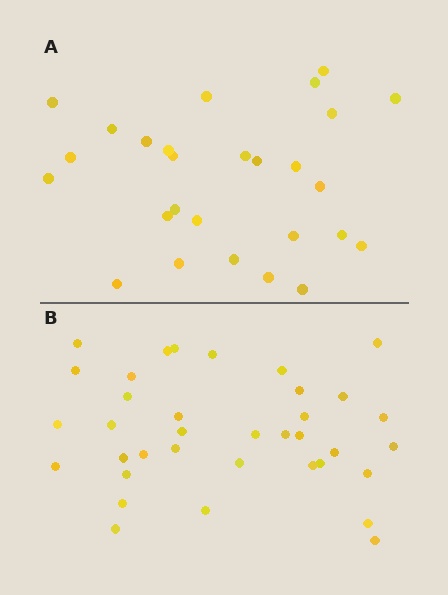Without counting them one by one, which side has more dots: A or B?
Region B (the bottom region) has more dots.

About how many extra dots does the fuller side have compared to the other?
Region B has roughly 8 or so more dots than region A.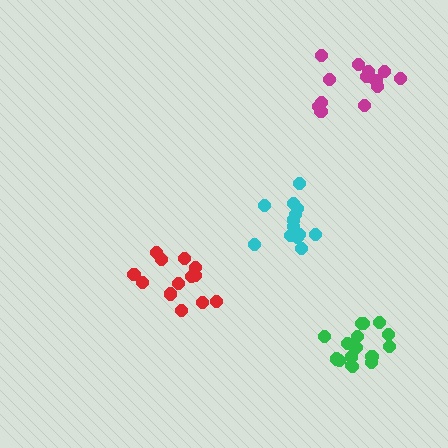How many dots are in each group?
Group 1: 13 dots, Group 2: 13 dots, Group 3: 14 dots, Group 4: 16 dots (56 total).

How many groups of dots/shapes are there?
There are 4 groups.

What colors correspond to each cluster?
The clusters are colored: magenta, red, cyan, green.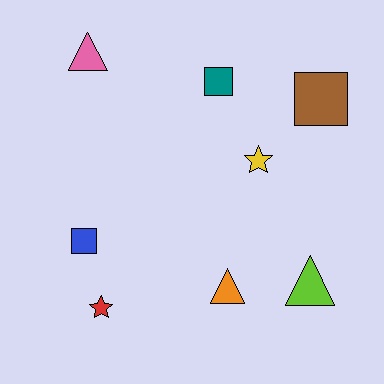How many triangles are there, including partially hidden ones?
There are 3 triangles.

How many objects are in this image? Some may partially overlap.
There are 8 objects.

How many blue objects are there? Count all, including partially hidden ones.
There is 1 blue object.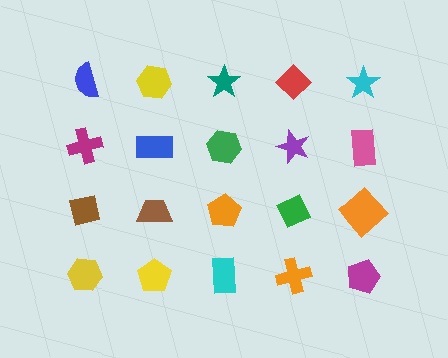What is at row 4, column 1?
A yellow hexagon.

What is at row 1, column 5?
A cyan star.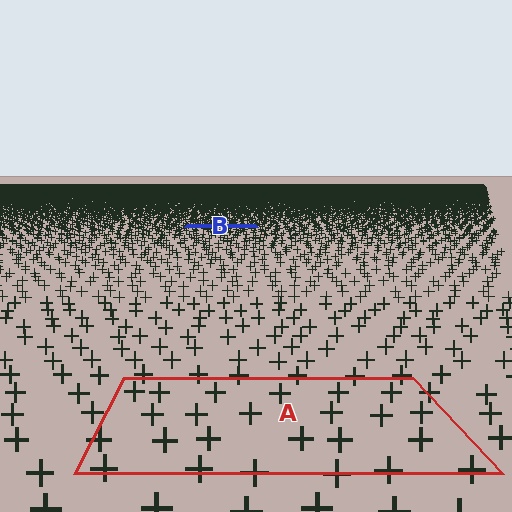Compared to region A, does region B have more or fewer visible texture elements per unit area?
Region B has more texture elements per unit area — they are packed more densely because it is farther away.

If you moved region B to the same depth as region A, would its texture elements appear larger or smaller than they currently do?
They would appear larger. At a closer depth, the same texture elements are projected at a bigger on-screen size.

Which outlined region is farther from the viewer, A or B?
Region B is farther from the viewer — the texture elements inside it appear smaller and more densely packed.